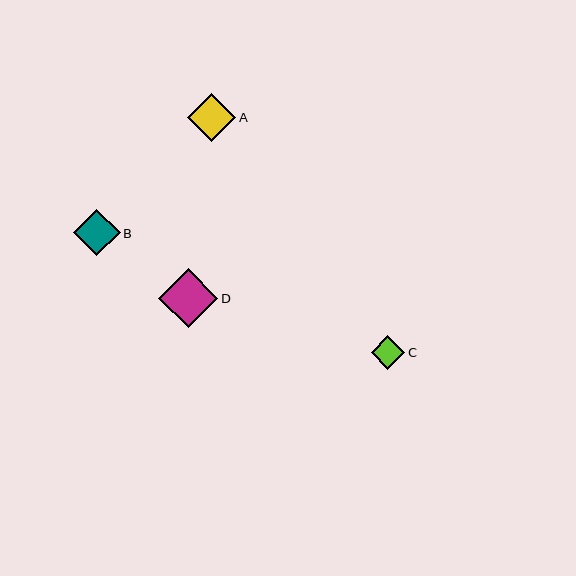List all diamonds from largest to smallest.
From largest to smallest: D, A, B, C.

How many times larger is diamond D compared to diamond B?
Diamond D is approximately 1.3 times the size of diamond B.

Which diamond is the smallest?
Diamond C is the smallest with a size of approximately 34 pixels.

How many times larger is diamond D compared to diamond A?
Diamond D is approximately 1.2 times the size of diamond A.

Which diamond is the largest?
Diamond D is the largest with a size of approximately 59 pixels.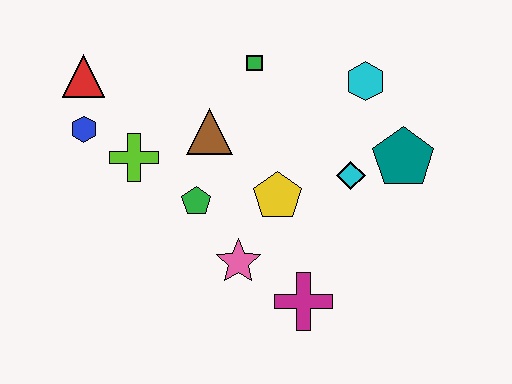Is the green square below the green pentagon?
No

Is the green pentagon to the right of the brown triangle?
No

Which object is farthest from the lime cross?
The teal pentagon is farthest from the lime cross.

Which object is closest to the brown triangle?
The green pentagon is closest to the brown triangle.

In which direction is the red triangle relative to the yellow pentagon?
The red triangle is to the left of the yellow pentagon.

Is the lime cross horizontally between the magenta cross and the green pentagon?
No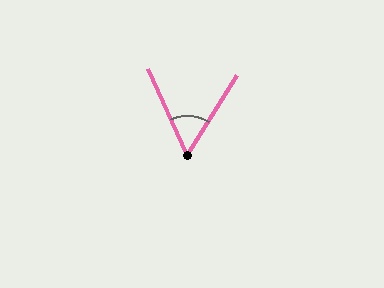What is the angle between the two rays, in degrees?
Approximately 57 degrees.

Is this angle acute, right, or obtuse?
It is acute.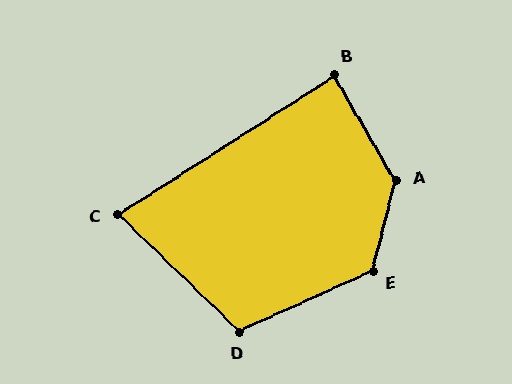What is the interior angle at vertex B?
Approximately 88 degrees (approximately right).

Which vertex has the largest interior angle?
A, at approximately 135 degrees.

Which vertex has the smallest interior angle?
C, at approximately 77 degrees.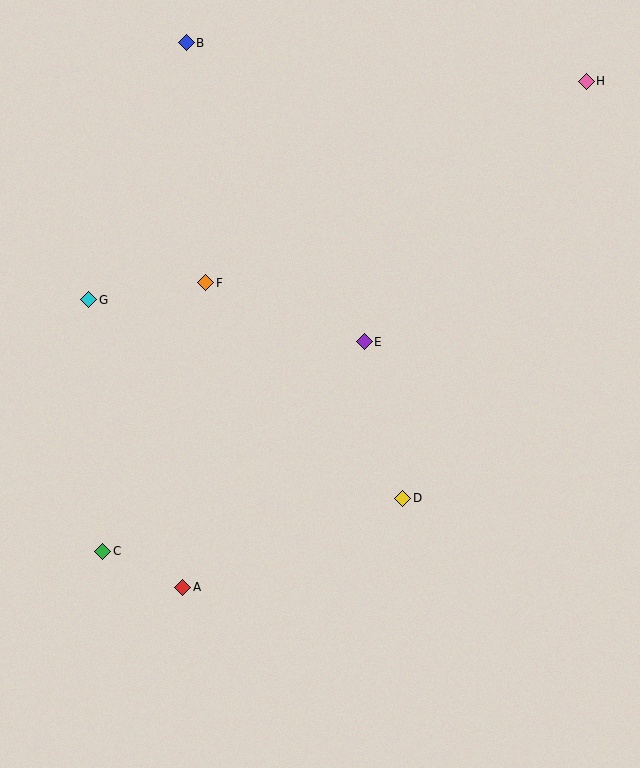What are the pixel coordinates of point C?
Point C is at (103, 551).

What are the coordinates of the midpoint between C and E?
The midpoint between C and E is at (233, 446).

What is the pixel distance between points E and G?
The distance between E and G is 278 pixels.